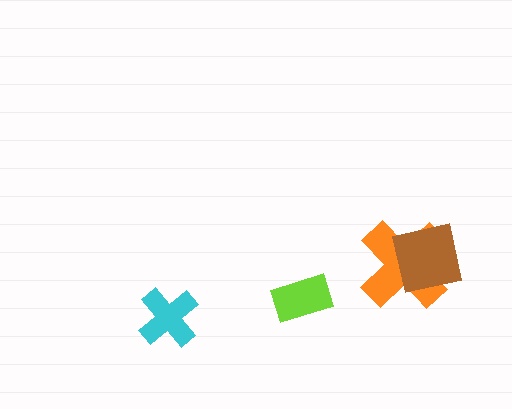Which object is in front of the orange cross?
The brown square is in front of the orange cross.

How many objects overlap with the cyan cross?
0 objects overlap with the cyan cross.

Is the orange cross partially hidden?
Yes, it is partially covered by another shape.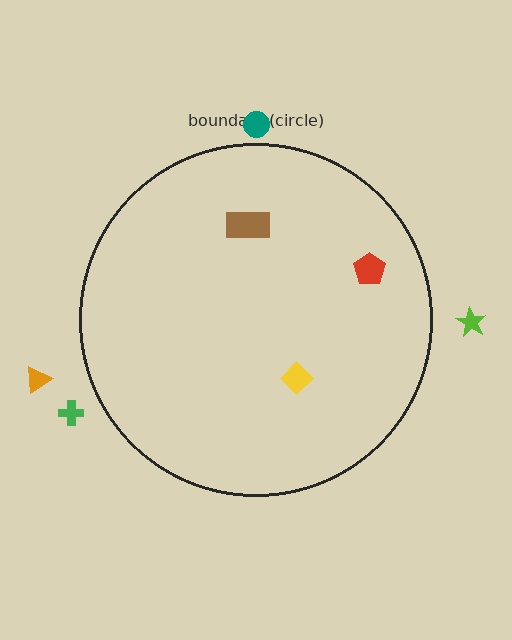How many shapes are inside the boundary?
3 inside, 4 outside.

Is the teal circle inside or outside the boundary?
Outside.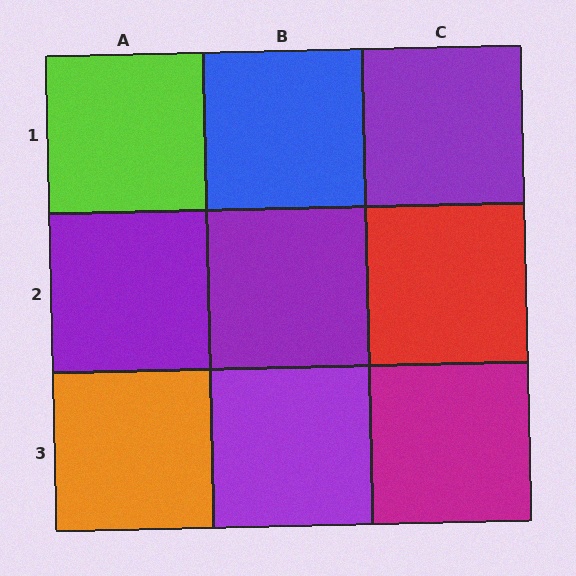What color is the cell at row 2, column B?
Purple.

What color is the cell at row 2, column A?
Purple.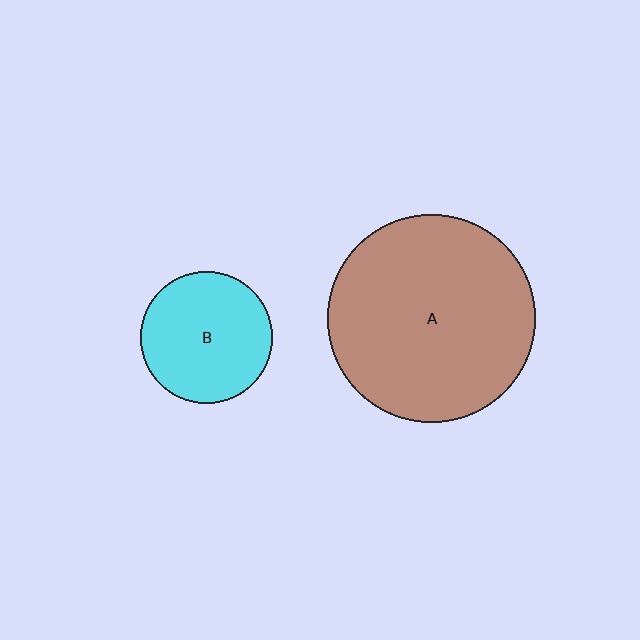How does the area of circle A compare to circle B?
Approximately 2.5 times.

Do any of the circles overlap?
No, none of the circles overlap.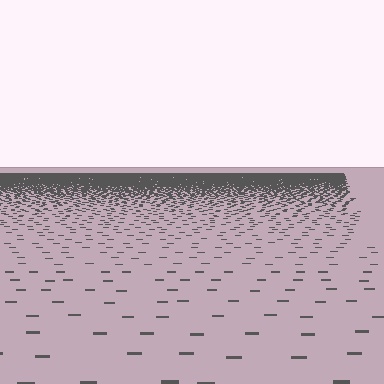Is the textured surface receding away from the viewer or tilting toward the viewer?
The surface is receding away from the viewer. Texture elements get smaller and denser toward the top.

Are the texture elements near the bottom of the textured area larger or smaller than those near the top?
Larger. Near the bottom, elements are closer to the viewer and appear at a bigger on-screen size.